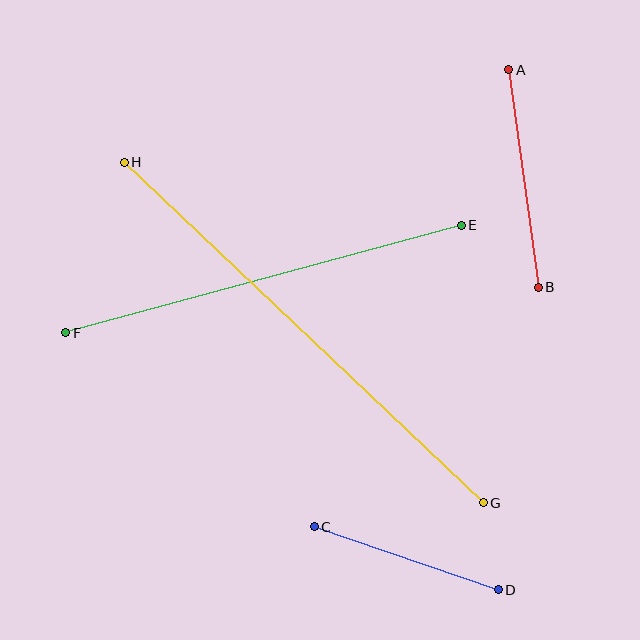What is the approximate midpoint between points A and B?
The midpoint is at approximately (523, 179) pixels.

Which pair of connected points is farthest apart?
Points G and H are farthest apart.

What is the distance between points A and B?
The distance is approximately 220 pixels.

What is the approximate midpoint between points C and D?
The midpoint is at approximately (406, 558) pixels.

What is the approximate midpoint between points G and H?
The midpoint is at approximately (304, 333) pixels.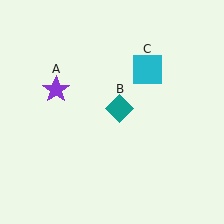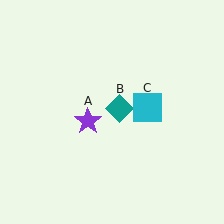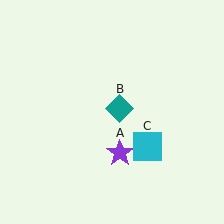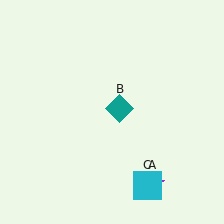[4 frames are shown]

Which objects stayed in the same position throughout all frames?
Teal diamond (object B) remained stationary.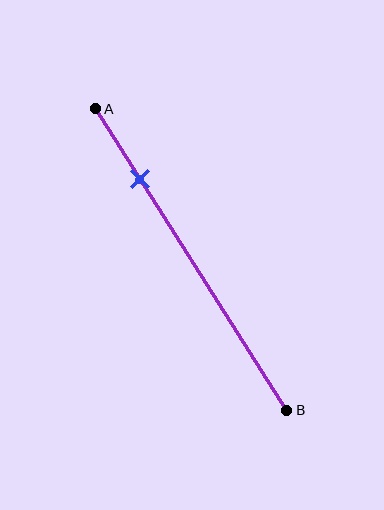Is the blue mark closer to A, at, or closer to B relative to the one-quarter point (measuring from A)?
The blue mark is approximately at the one-quarter point of segment AB.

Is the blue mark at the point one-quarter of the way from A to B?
Yes, the mark is approximately at the one-quarter point.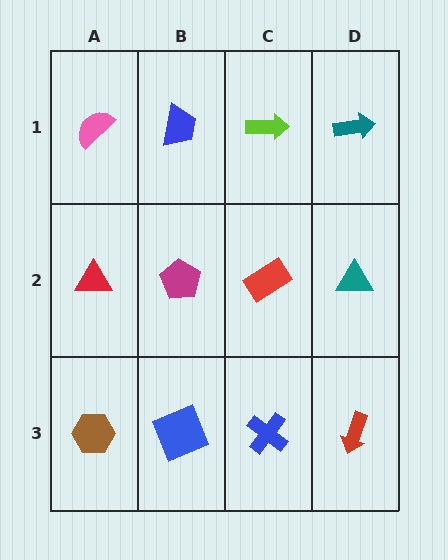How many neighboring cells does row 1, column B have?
3.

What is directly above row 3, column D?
A teal triangle.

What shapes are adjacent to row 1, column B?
A magenta pentagon (row 2, column B), a pink semicircle (row 1, column A), a lime arrow (row 1, column C).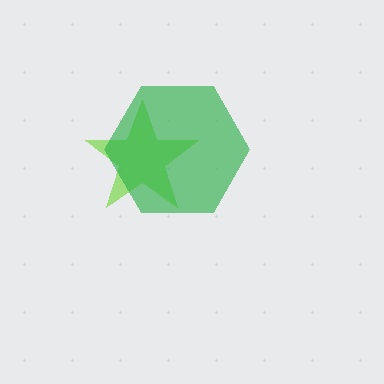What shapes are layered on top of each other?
The layered shapes are: a lime star, a green hexagon.